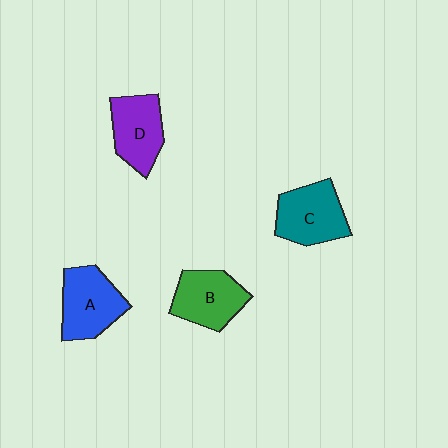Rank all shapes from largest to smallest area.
From largest to smallest: A (blue), C (teal), B (green), D (purple).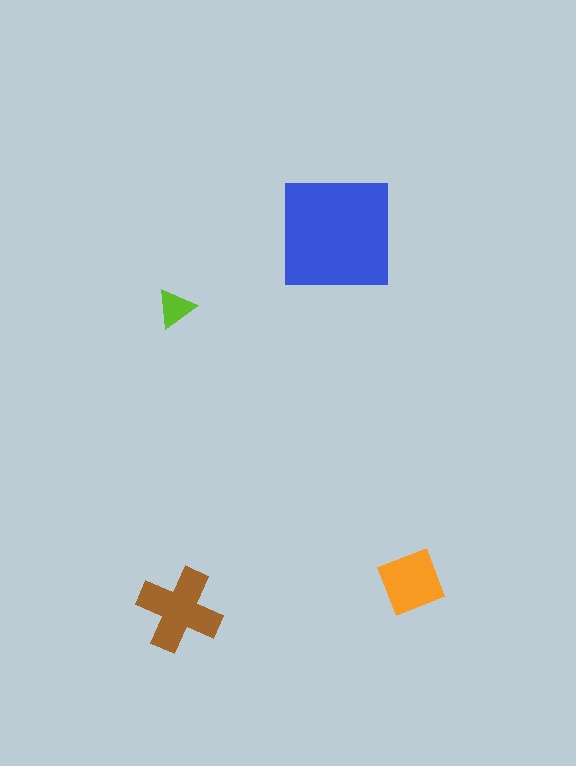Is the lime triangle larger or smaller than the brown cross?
Smaller.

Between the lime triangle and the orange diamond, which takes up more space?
The orange diamond.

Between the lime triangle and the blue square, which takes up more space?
The blue square.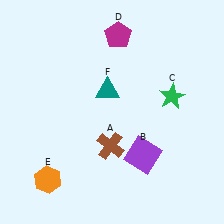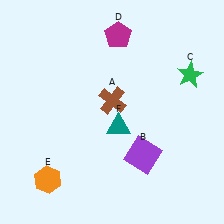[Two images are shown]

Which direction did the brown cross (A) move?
The brown cross (A) moved up.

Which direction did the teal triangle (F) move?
The teal triangle (F) moved down.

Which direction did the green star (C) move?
The green star (C) moved up.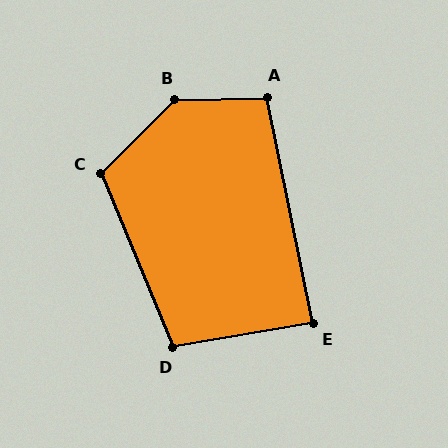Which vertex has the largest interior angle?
B, at approximately 137 degrees.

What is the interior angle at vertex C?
Approximately 112 degrees (obtuse).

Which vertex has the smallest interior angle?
E, at approximately 88 degrees.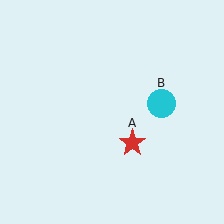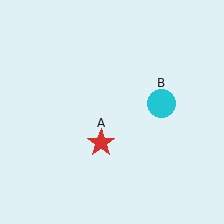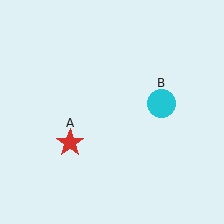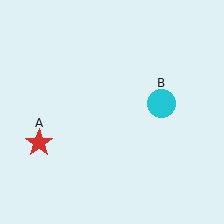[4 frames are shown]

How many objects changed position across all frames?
1 object changed position: red star (object A).